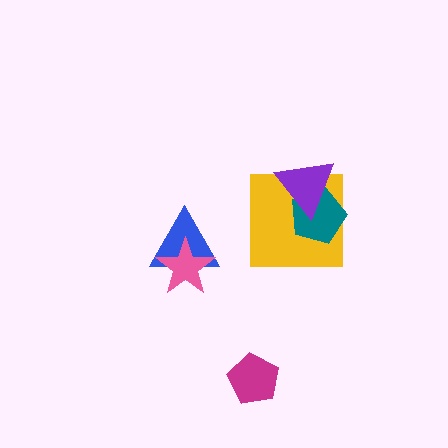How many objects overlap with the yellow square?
2 objects overlap with the yellow square.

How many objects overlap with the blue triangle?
1 object overlaps with the blue triangle.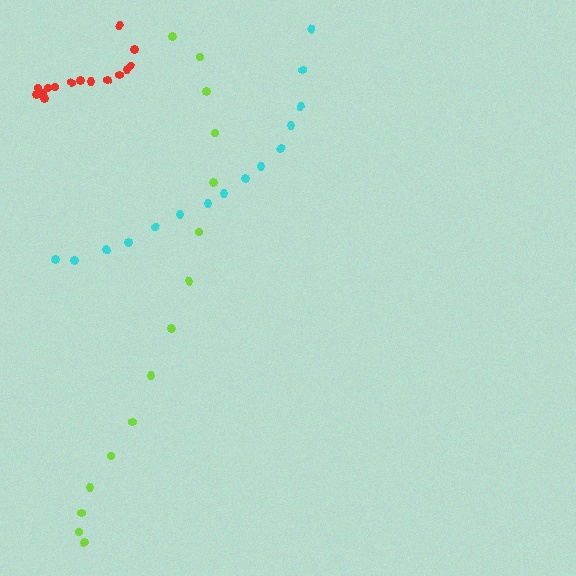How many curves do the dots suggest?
There are 3 distinct paths.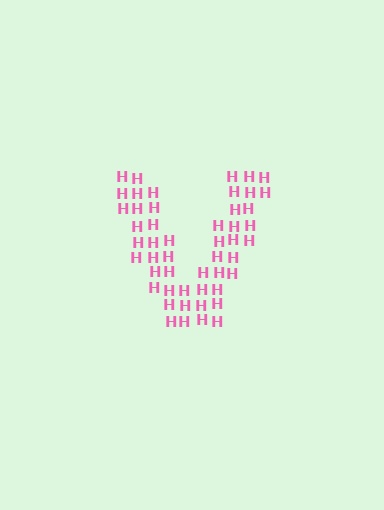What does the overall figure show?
The overall figure shows the letter V.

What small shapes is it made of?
It is made of small letter H's.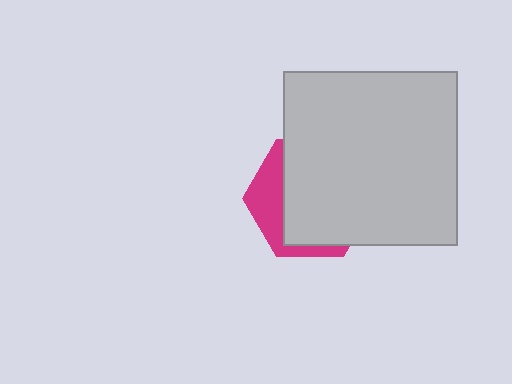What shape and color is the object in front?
The object in front is a light gray square.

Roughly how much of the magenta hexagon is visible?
A small part of it is visible (roughly 30%).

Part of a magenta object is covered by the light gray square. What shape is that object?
It is a hexagon.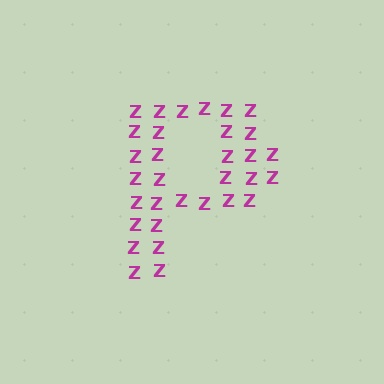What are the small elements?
The small elements are letter Z's.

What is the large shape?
The large shape is the letter P.